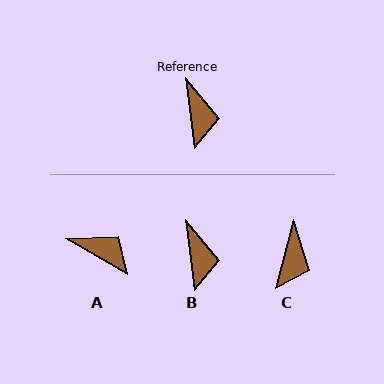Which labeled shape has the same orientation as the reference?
B.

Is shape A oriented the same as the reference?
No, it is off by about 52 degrees.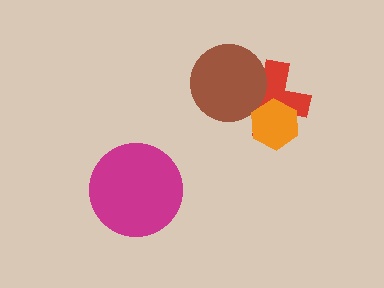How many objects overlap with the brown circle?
1 object overlaps with the brown circle.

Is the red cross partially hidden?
Yes, it is partially covered by another shape.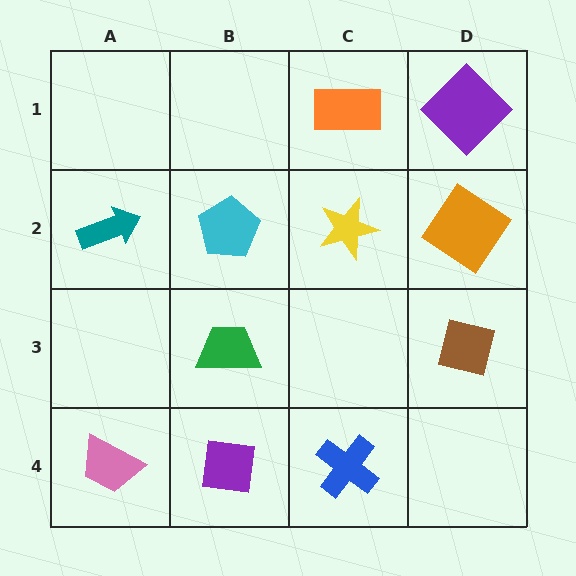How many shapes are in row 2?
4 shapes.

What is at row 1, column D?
A purple diamond.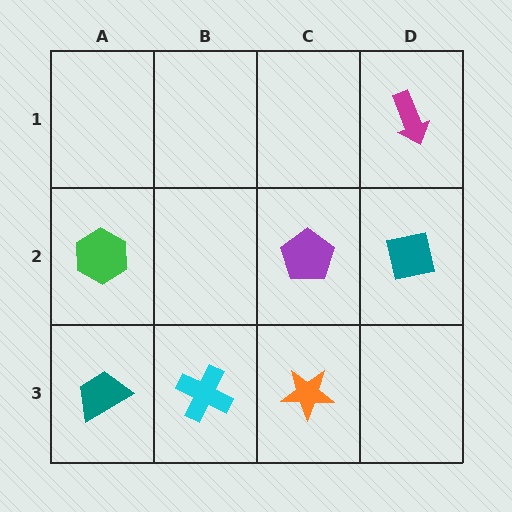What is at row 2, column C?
A purple pentagon.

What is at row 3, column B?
A cyan cross.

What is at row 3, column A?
A teal trapezoid.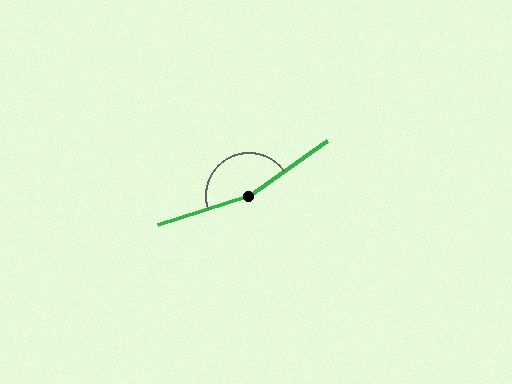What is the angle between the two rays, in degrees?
Approximately 162 degrees.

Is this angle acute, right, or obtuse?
It is obtuse.